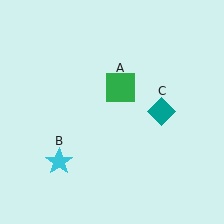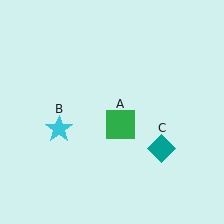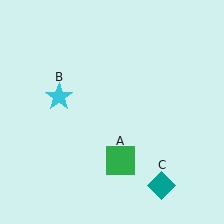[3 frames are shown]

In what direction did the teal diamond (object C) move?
The teal diamond (object C) moved down.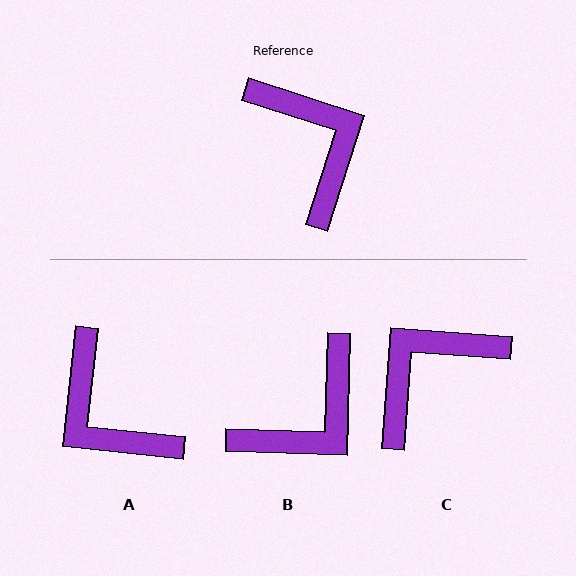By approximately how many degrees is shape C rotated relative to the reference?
Approximately 103 degrees counter-clockwise.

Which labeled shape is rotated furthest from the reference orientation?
A, about 168 degrees away.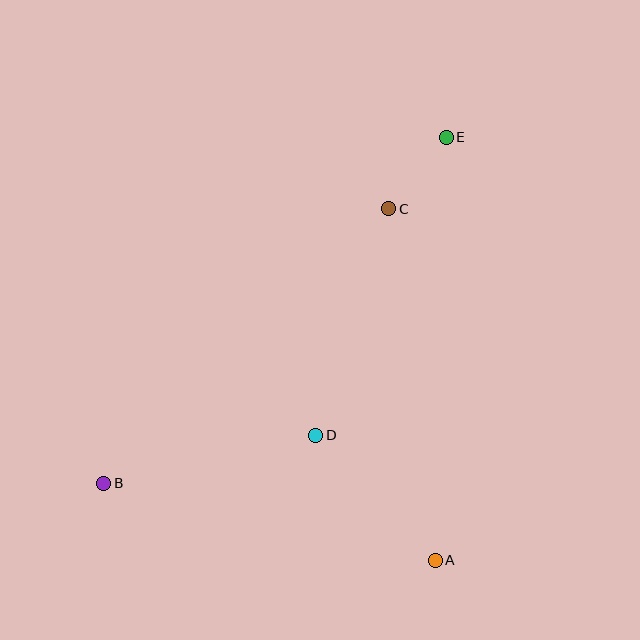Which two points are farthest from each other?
Points B and E are farthest from each other.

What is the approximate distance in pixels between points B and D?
The distance between B and D is approximately 218 pixels.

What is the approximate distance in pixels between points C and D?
The distance between C and D is approximately 238 pixels.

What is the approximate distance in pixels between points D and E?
The distance between D and E is approximately 325 pixels.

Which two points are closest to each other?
Points C and E are closest to each other.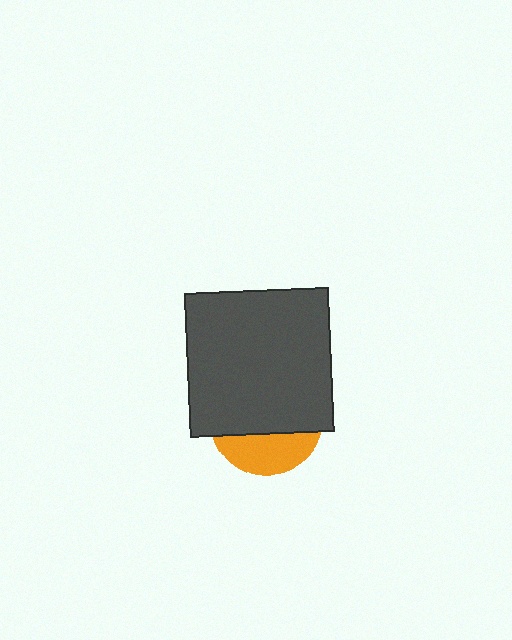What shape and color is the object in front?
The object in front is a dark gray square.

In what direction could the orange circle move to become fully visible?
The orange circle could move down. That would shift it out from behind the dark gray square entirely.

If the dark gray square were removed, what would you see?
You would see the complete orange circle.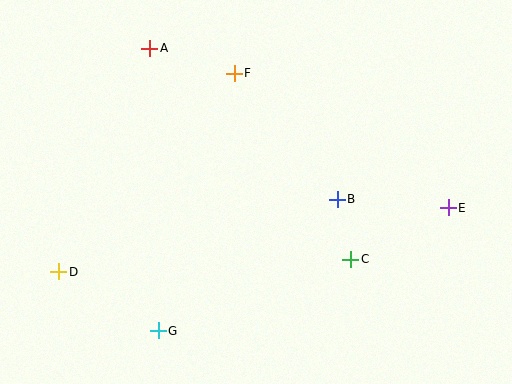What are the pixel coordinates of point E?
Point E is at (448, 208).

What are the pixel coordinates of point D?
Point D is at (59, 272).